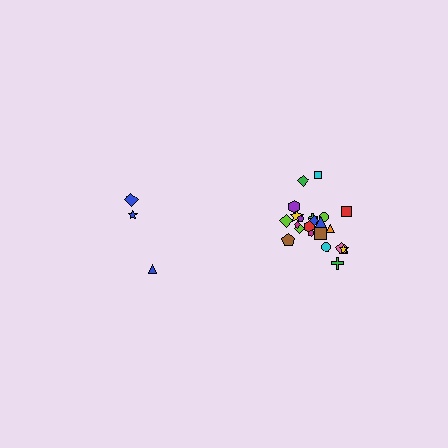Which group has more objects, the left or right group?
The right group.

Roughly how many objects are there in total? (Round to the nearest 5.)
Roughly 25 objects in total.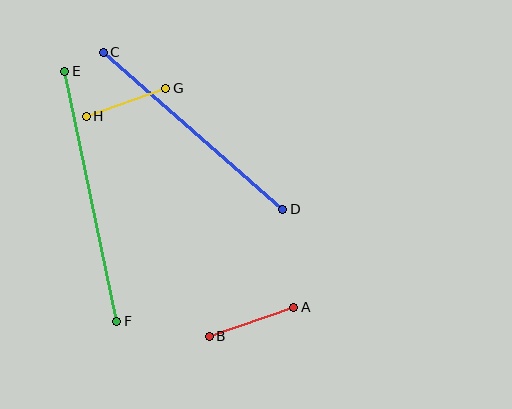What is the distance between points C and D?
The distance is approximately 239 pixels.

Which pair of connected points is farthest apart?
Points E and F are farthest apart.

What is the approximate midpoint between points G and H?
The midpoint is at approximately (126, 102) pixels.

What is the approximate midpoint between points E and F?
The midpoint is at approximately (91, 196) pixels.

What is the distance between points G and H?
The distance is approximately 84 pixels.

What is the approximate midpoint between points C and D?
The midpoint is at approximately (193, 131) pixels.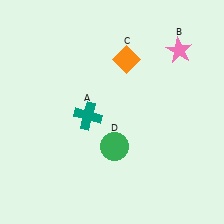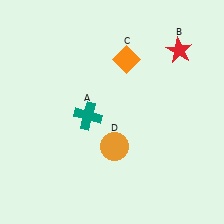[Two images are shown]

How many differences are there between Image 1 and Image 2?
There are 2 differences between the two images.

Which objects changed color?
B changed from pink to red. D changed from green to orange.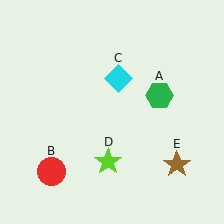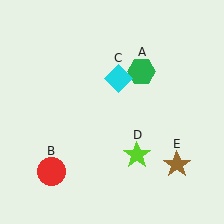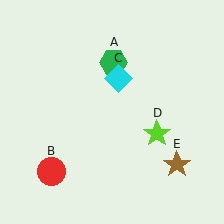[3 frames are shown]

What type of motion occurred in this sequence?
The green hexagon (object A), lime star (object D) rotated counterclockwise around the center of the scene.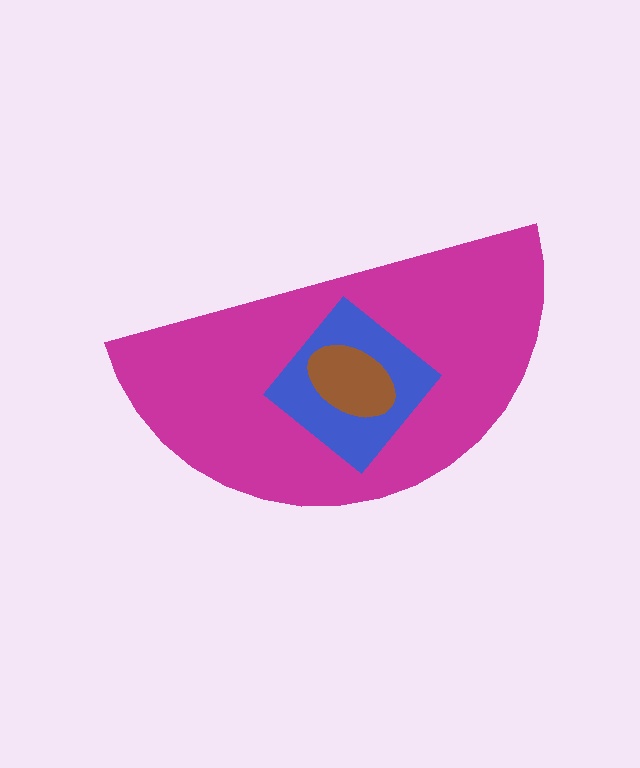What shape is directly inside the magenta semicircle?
The blue diamond.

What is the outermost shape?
The magenta semicircle.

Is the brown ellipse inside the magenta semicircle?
Yes.